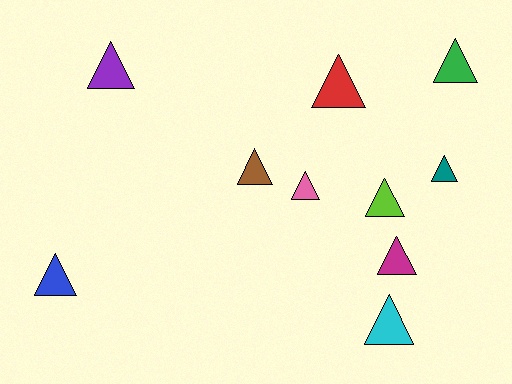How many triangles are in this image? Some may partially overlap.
There are 10 triangles.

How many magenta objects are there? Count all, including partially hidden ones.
There is 1 magenta object.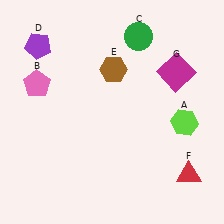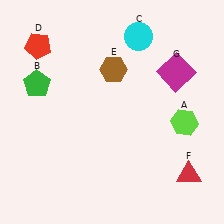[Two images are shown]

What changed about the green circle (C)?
In Image 1, C is green. In Image 2, it changed to cyan.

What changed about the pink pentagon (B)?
In Image 1, B is pink. In Image 2, it changed to green.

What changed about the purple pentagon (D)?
In Image 1, D is purple. In Image 2, it changed to red.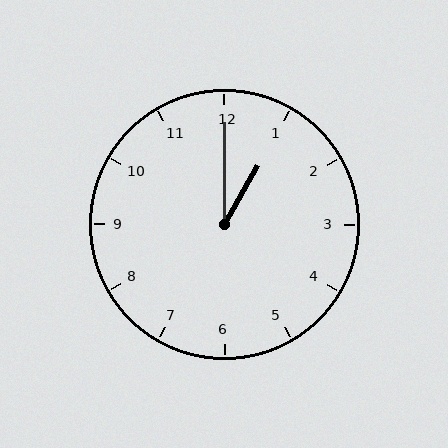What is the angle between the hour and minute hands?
Approximately 30 degrees.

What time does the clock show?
1:00.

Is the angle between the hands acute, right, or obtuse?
It is acute.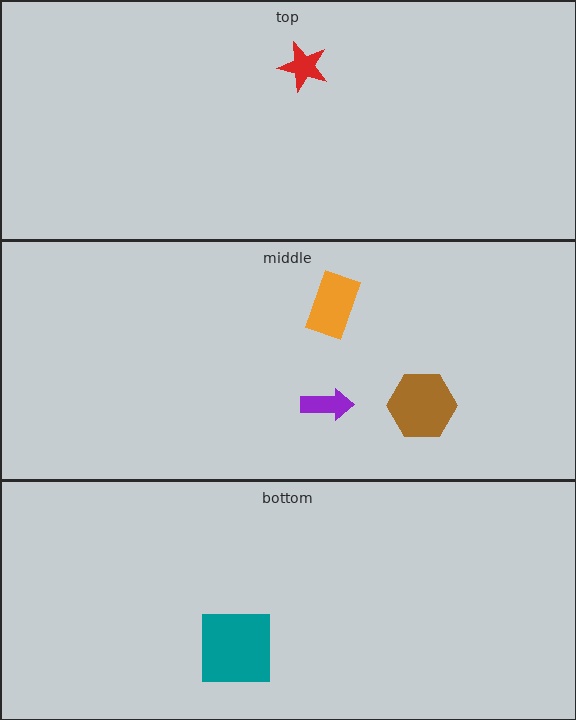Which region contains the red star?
The top region.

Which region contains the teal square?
The bottom region.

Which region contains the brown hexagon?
The middle region.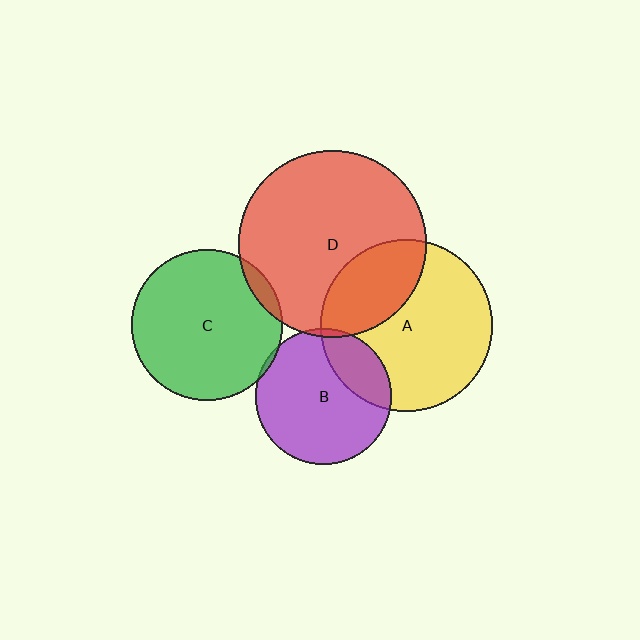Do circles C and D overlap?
Yes.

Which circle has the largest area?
Circle D (red).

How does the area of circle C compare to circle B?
Approximately 1.3 times.